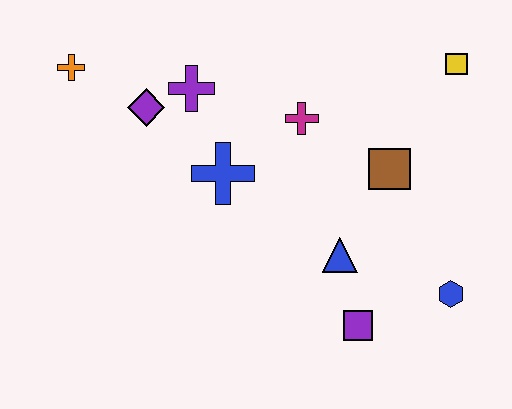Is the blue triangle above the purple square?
Yes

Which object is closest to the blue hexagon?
The purple square is closest to the blue hexagon.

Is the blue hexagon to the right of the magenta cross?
Yes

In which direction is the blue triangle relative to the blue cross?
The blue triangle is to the right of the blue cross.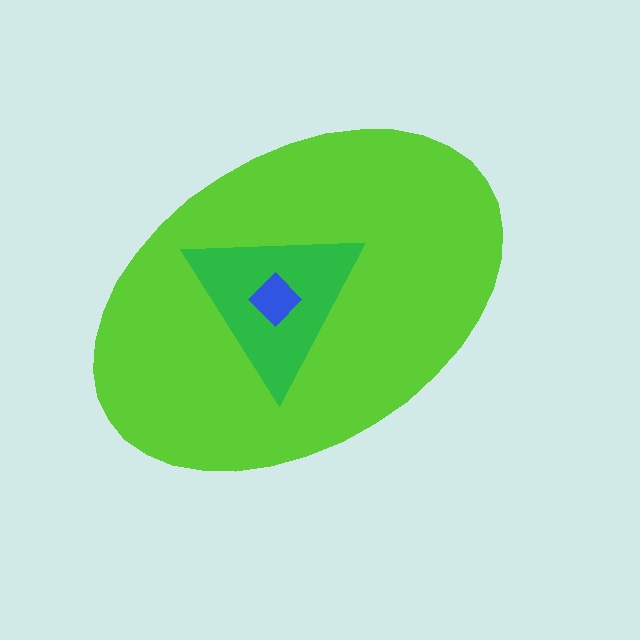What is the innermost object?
The blue diamond.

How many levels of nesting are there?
3.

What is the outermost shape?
The lime ellipse.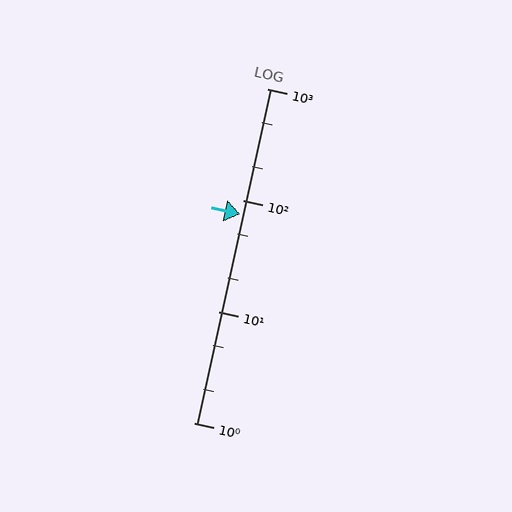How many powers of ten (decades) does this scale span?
The scale spans 3 decades, from 1 to 1000.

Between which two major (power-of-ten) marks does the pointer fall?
The pointer is between 10 and 100.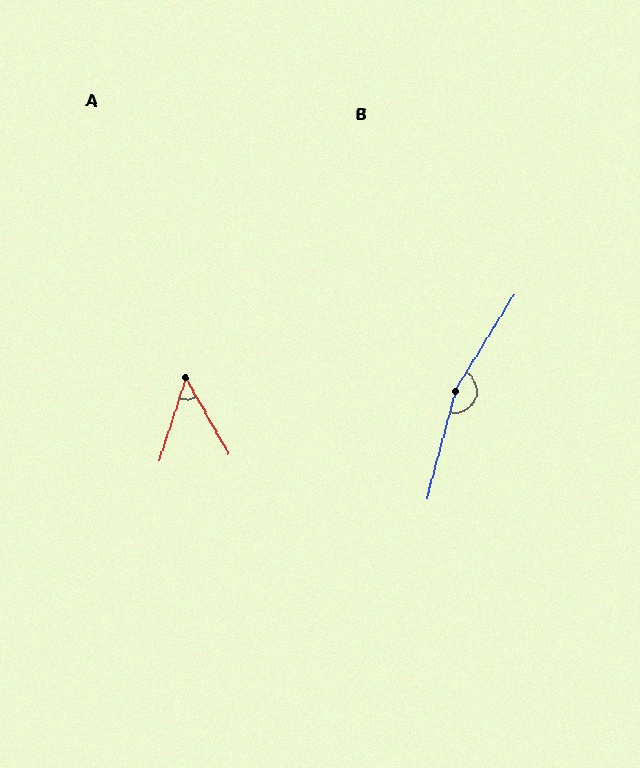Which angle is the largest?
B, at approximately 163 degrees.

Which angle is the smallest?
A, at approximately 47 degrees.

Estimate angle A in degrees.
Approximately 47 degrees.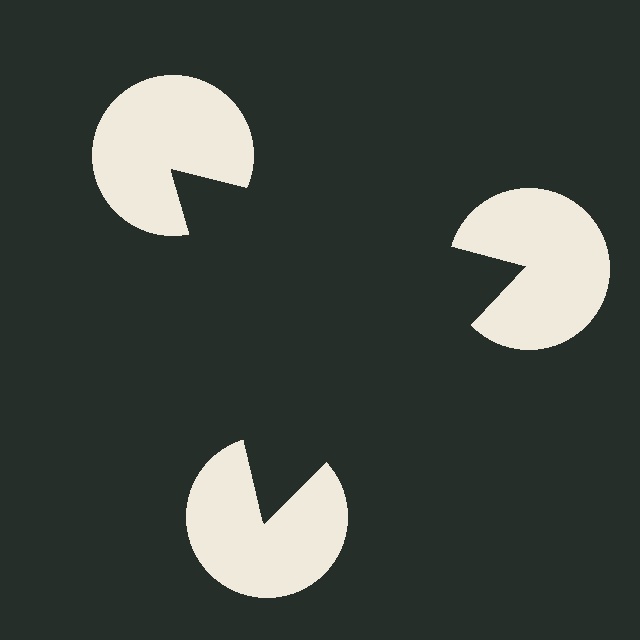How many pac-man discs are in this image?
There are 3 — one at each vertex of the illusory triangle.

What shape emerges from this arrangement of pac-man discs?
An illusory triangle — its edges are inferred from the aligned wedge cuts in the pac-man discs, not physically drawn.